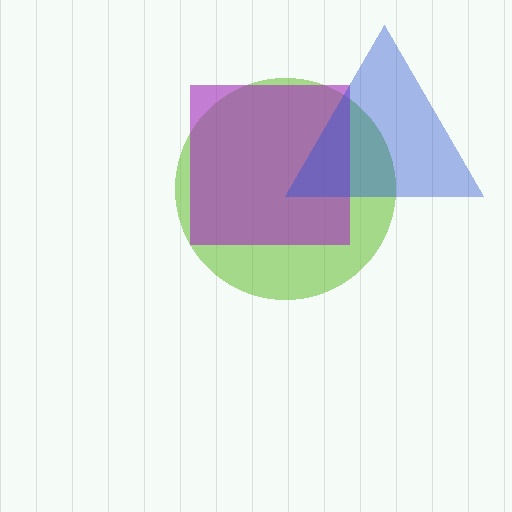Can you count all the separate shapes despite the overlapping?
Yes, there are 3 separate shapes.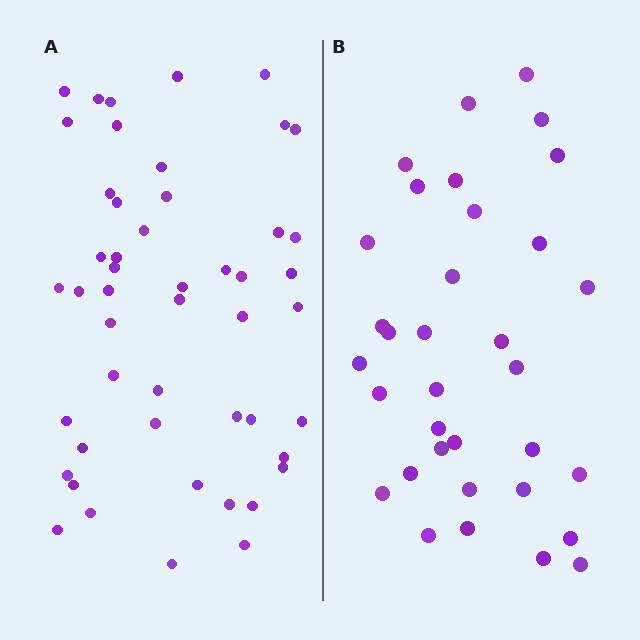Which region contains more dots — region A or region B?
Region A (the left region) has more dots.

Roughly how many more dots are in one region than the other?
Region A has approximately 15 more dots than region B.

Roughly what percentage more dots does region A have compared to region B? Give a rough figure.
About 45% more.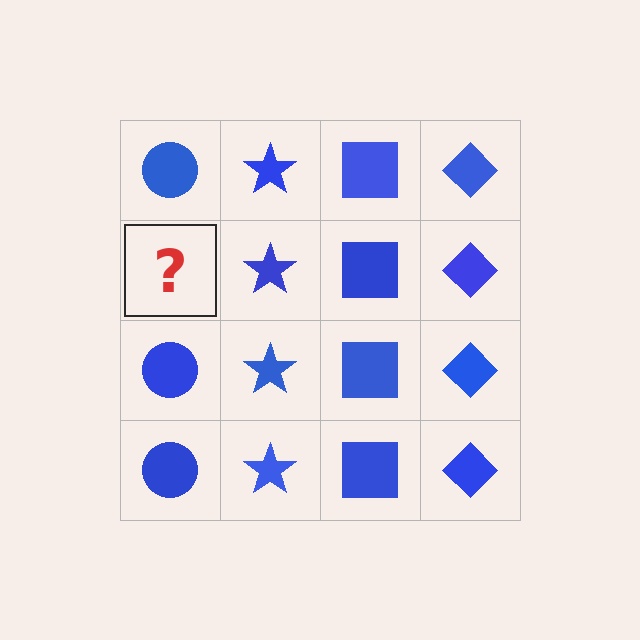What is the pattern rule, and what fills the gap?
The rule is that each column has a consistent shape. The gap should be filled with a blue circle.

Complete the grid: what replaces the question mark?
The question mark should be replaced with a blue circle.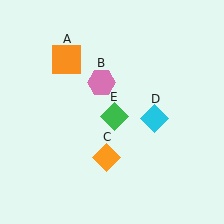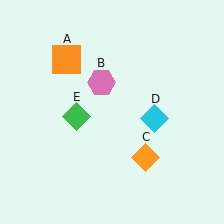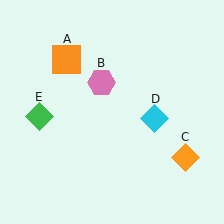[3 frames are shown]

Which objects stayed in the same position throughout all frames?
Orange square (object A) and pink hexagon (object B) and cyan diamond (object D) remained stationary.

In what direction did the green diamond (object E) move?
The green diamond (object E) moved left.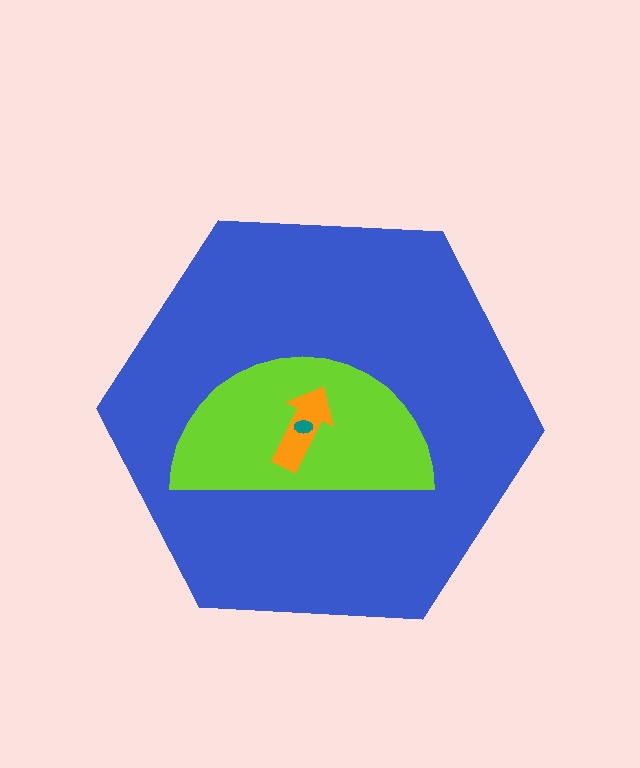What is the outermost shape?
The blue hexagon.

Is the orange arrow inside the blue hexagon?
Yes.